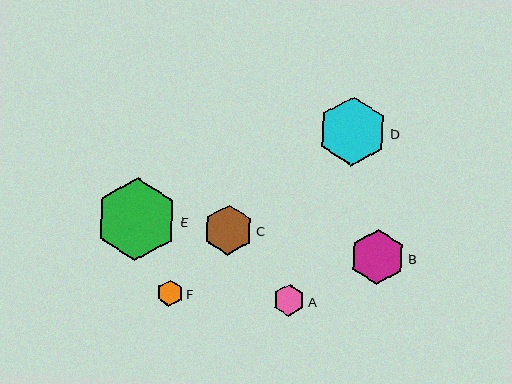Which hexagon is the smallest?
Hexagon F is the smallest with a size of approximately 26 pixels.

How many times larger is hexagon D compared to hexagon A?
Hexagon D is approximately 2.2 times the size of hexagon A.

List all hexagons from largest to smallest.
From largest to smallest: E, D, B, C, A, F.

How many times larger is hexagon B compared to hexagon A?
Hexagon B is approximately 1.7 times the size of hexagon A.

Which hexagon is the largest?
Hexagon E is the largest with a size of approximately 82 pixels.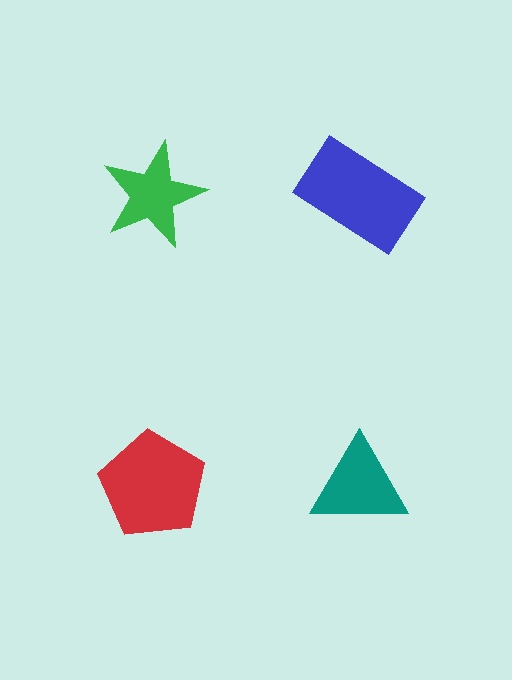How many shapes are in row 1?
2 shapes.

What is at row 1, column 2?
A blue rectangle.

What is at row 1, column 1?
A green star.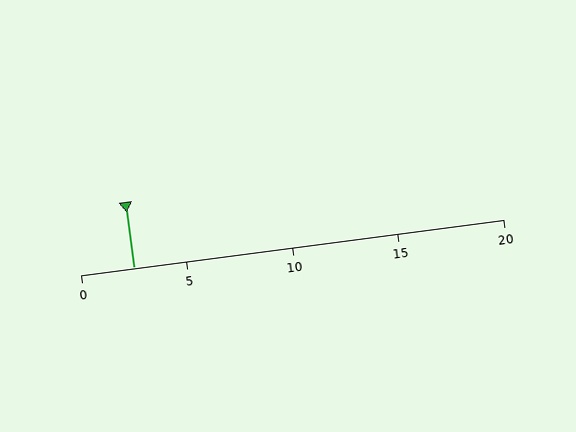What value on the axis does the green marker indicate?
The marker indicates approximately 2.5.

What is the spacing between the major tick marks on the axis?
The major ticks are spaced 5 apart.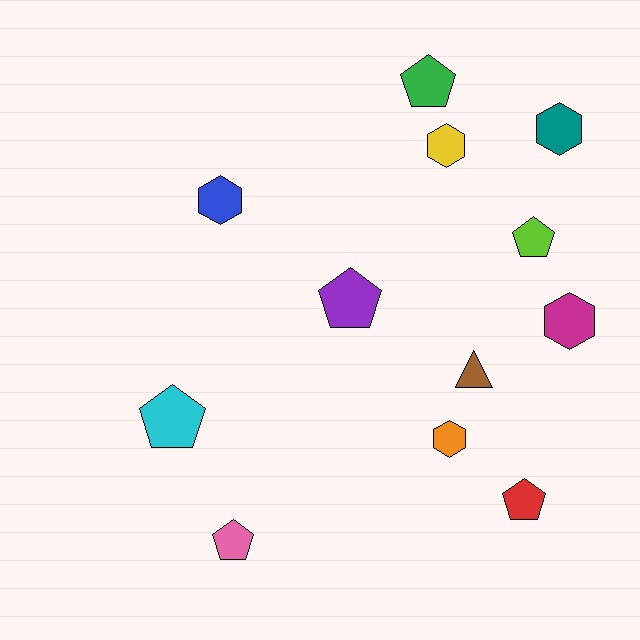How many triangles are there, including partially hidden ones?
There is 1 triangle.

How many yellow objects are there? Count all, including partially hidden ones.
There is 1 yellow object.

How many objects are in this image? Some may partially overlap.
There are 12 objects.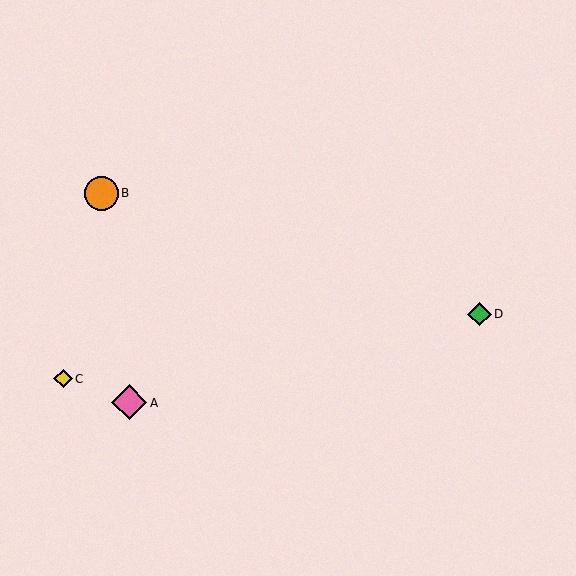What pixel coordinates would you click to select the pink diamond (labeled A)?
Click at (129, 403) to select the pink diamond A.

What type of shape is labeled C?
Shape C is a yellow diamond.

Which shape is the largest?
The pink diamond (labeled A) is the largest.